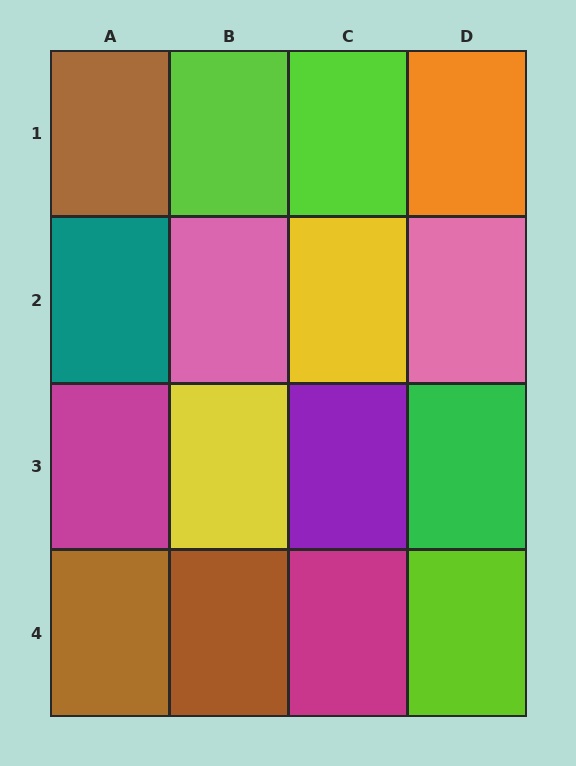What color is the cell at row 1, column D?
Orange.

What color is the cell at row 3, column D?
Green.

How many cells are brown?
3 cells are brown.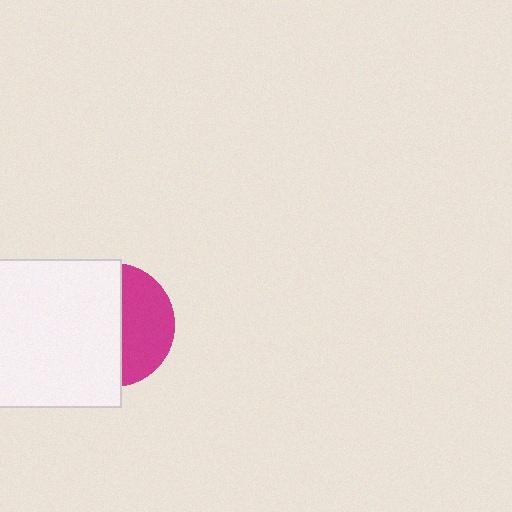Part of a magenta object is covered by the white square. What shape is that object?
It is a circle.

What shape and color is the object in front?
The object in front is a white square.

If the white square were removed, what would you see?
You would see the complete magenta circle.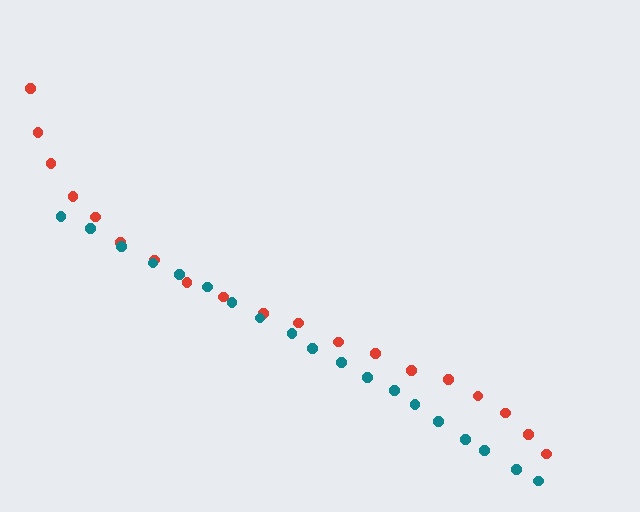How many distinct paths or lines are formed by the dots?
There are 2 distinct paths.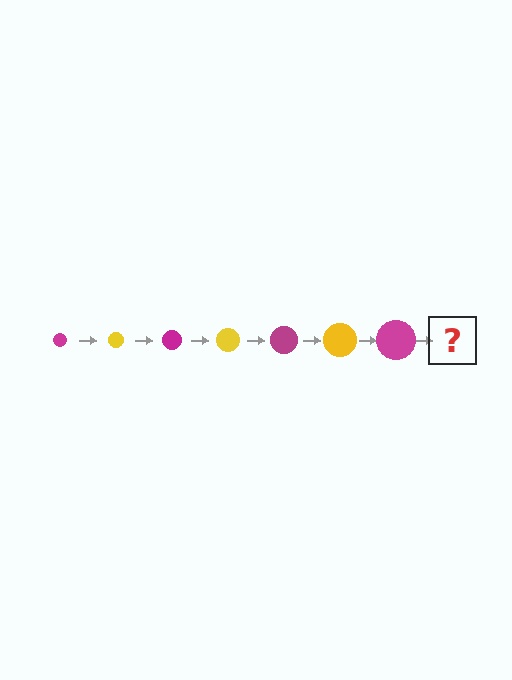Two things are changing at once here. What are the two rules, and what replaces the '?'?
The two rules are that the circle grows larger each step and the color cycles through magenta and yellow. The '?' should be a yellow circle, larger than the previous one.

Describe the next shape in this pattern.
It should be a yellow circle, larger than the previous one.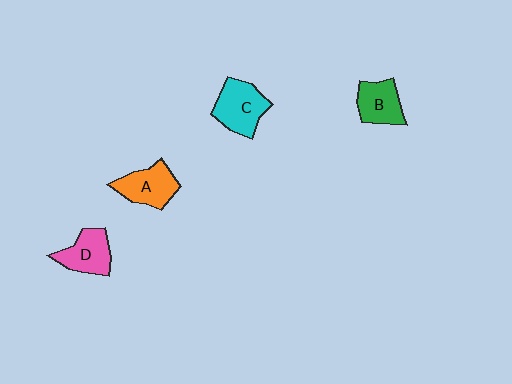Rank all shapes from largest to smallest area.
From largest to smallest: C (cyan), A (orange), D (pink), B (green).